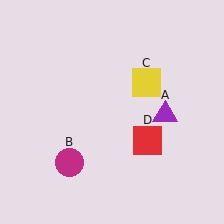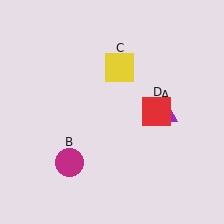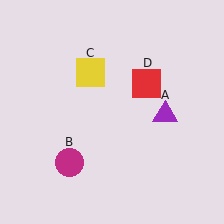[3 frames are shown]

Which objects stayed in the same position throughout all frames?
Purple triangle (object A) and magenta circle (object B) remained stationary.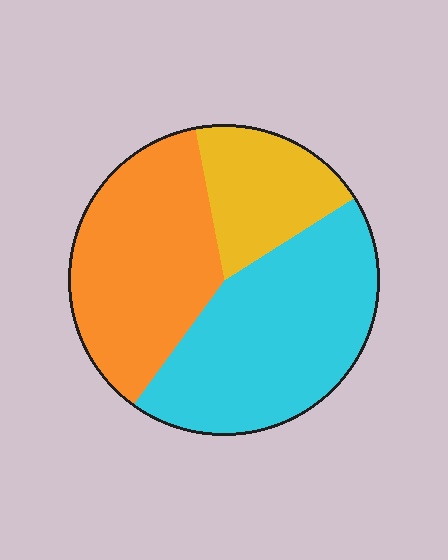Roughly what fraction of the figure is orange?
Orange covers 37% of the figure.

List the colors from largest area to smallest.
From largest to smallest: cyan, orange, yellow.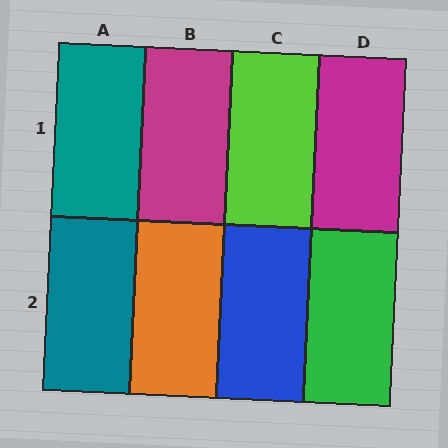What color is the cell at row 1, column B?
Magenta.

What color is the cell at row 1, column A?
Teal.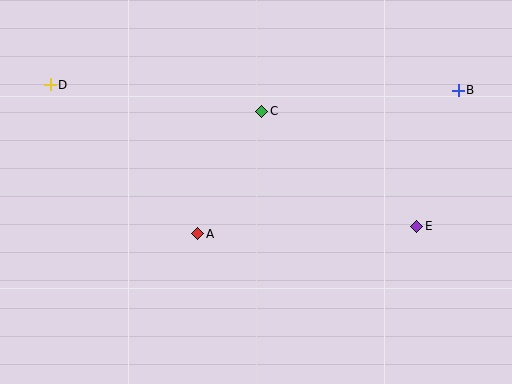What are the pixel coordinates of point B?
Point B is at (458, 90).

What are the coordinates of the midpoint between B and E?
The midpoint between B and E is at (438, 158).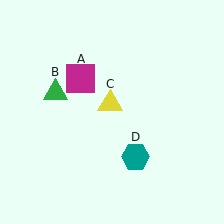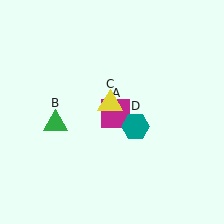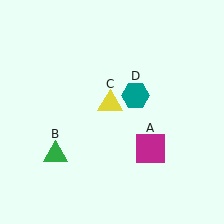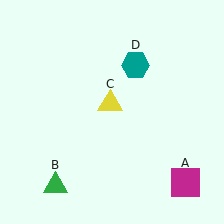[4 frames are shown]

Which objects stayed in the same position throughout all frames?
Yellow triangle (object C) remained stationary.